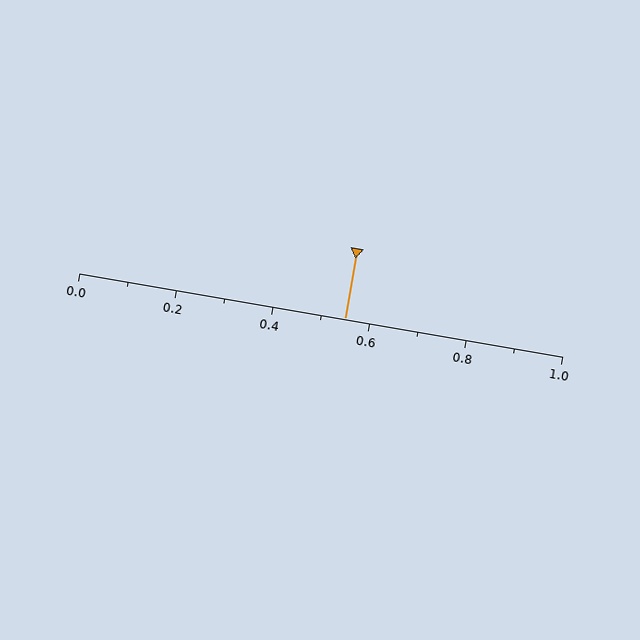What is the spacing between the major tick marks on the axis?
The major ticks are spaced 0.2 apart.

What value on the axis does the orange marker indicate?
The marker indicates approximately 0.55.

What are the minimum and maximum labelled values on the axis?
The axis runs from 0.0 to 1.0.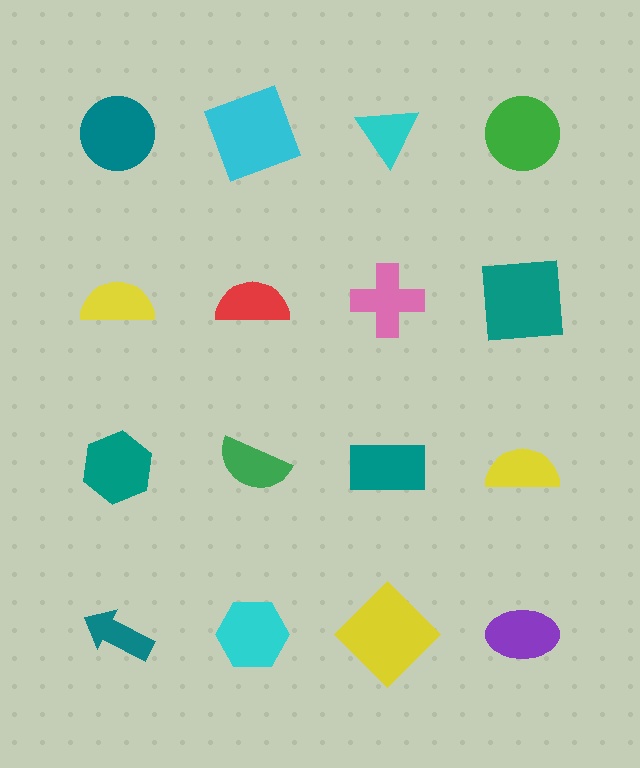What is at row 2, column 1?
A yellow semicircle.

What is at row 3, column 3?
A teal rectangle.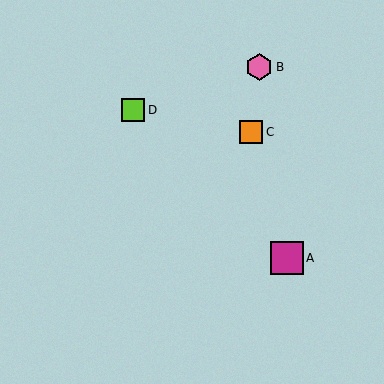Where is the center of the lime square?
The center of the lime square is at (133, 110).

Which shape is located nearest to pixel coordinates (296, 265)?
The magenta square (labeled A) at (287, 258) is nearest to that location.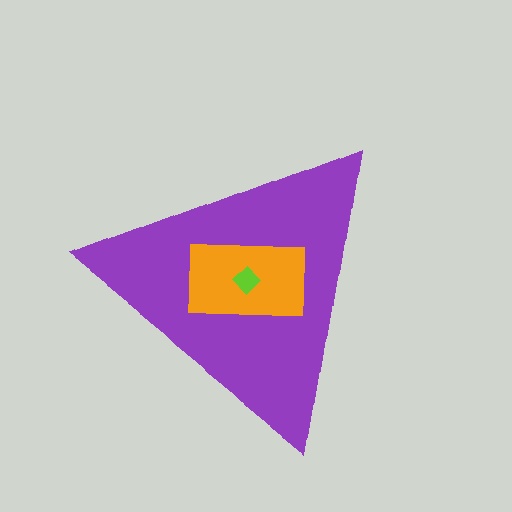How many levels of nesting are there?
3.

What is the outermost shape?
The purple triangle.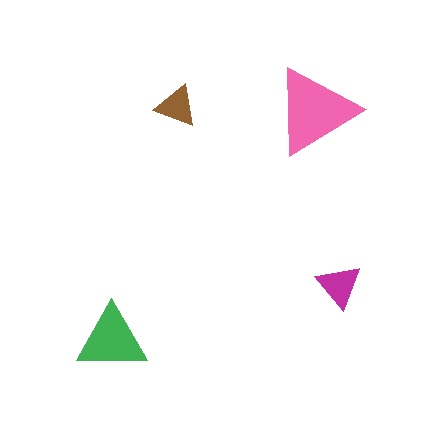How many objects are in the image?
There are 4 objects in the image.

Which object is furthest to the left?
The green triangle is leftmost.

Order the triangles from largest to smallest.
the pink one, the green one, the magenta one, the brown one.